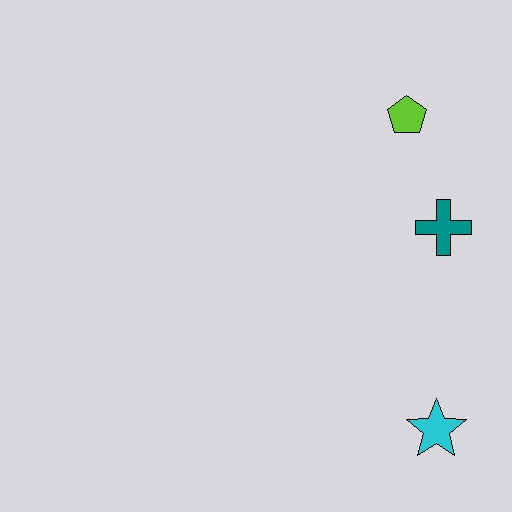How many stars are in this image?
There is 1 star.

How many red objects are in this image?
There are no red objects.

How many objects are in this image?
There are 3 objects.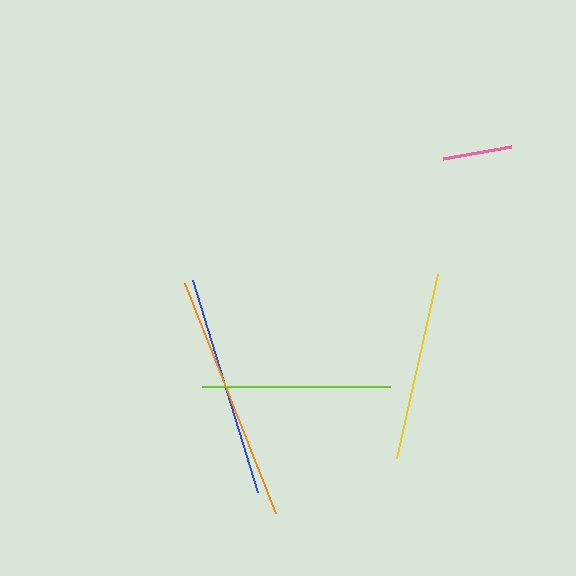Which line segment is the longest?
The orange line is the longest at approximately 248 pixels.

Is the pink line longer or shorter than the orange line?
The orange line is longer than the pink line.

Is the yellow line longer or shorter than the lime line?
The yellow line is longer than the lime line.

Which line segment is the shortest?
The pink line is the shortest at approximately 70 pixels.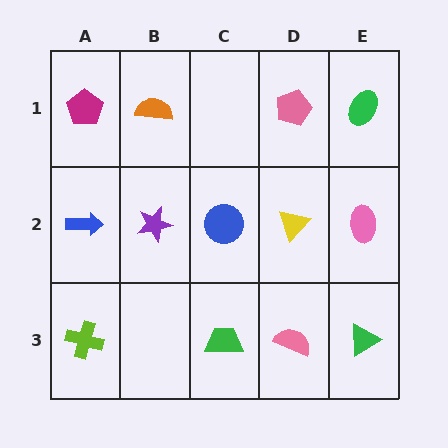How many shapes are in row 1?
4 shapes.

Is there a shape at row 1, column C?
No, that cell is empty.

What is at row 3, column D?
A pink semicircle.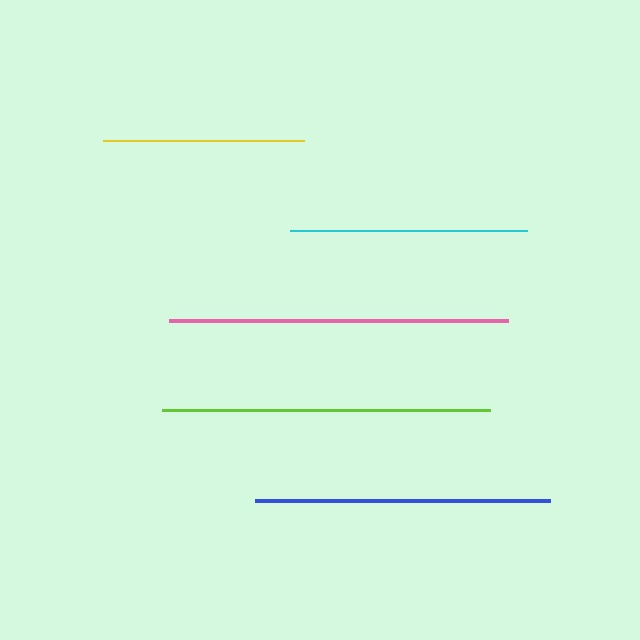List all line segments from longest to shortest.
From longest to shortest: pink, lime, blue, cyan, yellow.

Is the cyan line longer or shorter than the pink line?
The pink line is longer than the cyan line.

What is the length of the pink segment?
The pink segment is approximately 339 pixels long.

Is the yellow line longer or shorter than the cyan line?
The cyan line is longer than the yellow line.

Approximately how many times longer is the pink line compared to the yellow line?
The pink line is approximately 1.7 times the length of the yellow line.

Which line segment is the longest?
The pink line is the longest at approximately 339 pixels.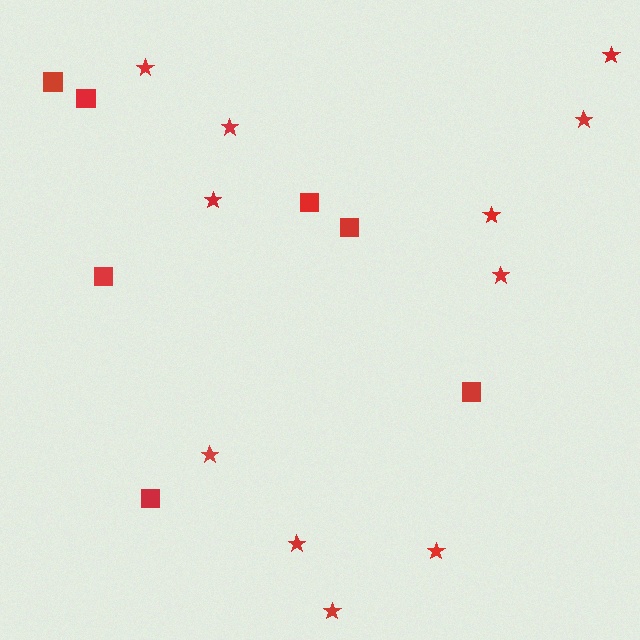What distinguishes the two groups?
There are 2 groups: one group of squares (7) and one group of stars (11).